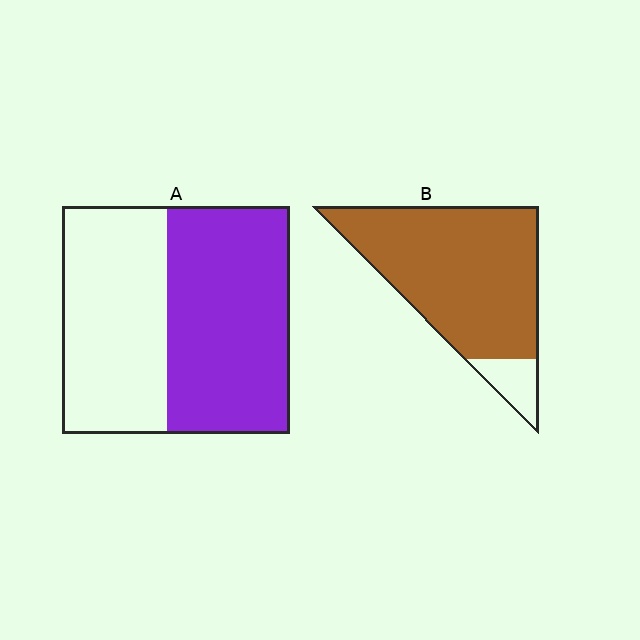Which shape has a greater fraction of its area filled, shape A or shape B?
Shape B.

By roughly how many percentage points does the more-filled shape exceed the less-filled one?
By roughly 35 percentage points (B over A).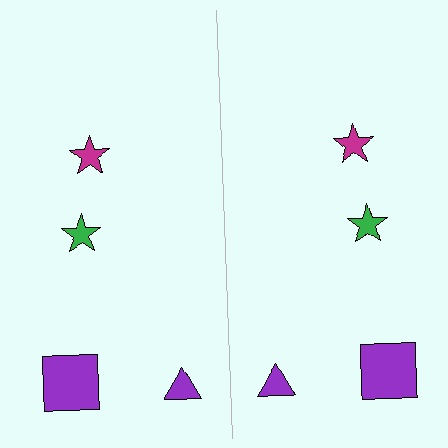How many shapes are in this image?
There are 8 shapes in this image.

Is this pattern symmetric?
Yes, this pattern has bilateral (reflection) symmetry.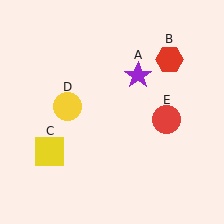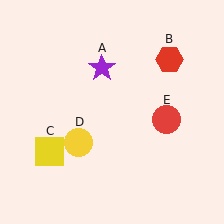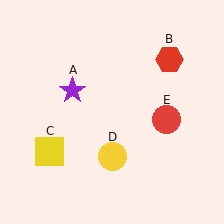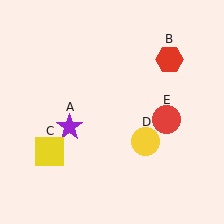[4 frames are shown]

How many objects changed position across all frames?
2 objects changed position: purple star (object A), yellow circle (object D).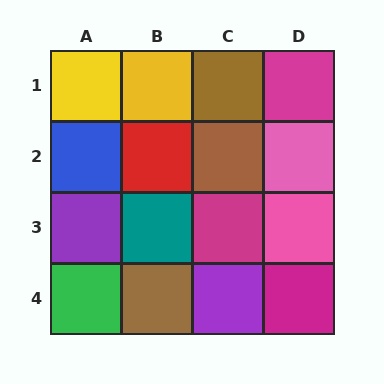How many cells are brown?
3 cells are brown.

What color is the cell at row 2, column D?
Pink.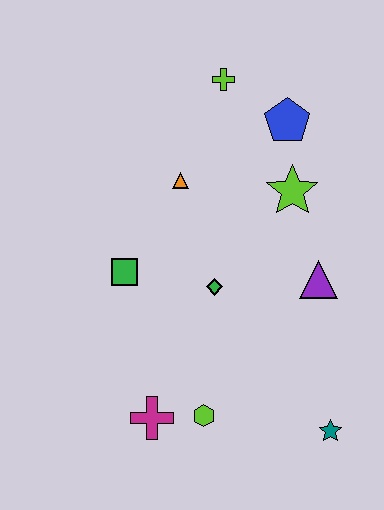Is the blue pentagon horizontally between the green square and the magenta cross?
No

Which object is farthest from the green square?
The teal star is farthest from the green square.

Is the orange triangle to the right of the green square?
Yes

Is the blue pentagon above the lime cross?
No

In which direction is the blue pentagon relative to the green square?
The blue pentagon is to the right of the green square.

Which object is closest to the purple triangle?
The lime star is closest to the purple triangle.